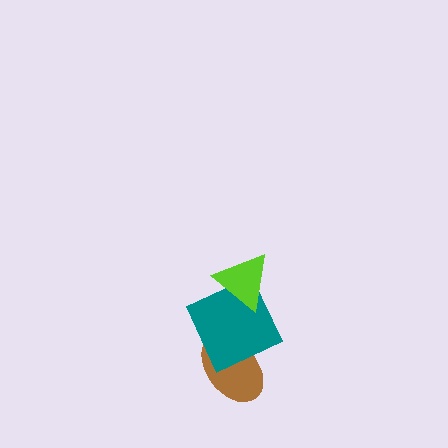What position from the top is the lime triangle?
The lime triangle is 1st from the top.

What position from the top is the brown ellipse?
The brown ellipse is 3rd from the top.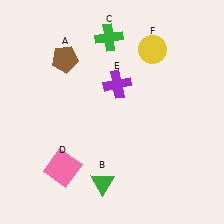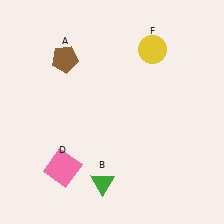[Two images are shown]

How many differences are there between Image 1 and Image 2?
There are 2 differences between the two images.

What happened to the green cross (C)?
The green cross (C) was removed in Image 2. It was in the top-left area of Image 1.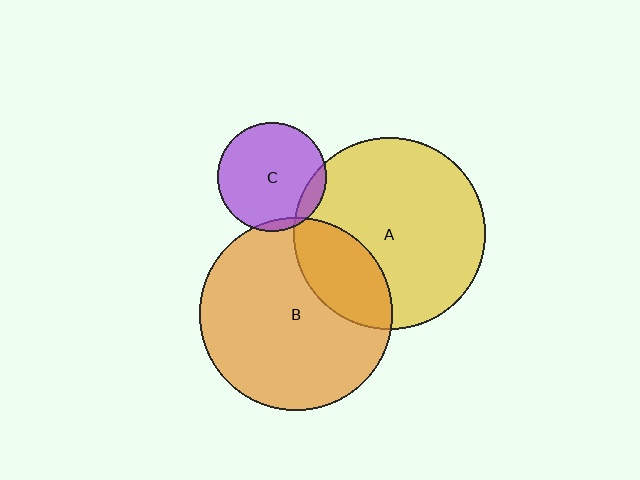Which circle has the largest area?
Circle B (orange).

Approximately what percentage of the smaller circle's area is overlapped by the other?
Approximately 5%.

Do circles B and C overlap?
Yes.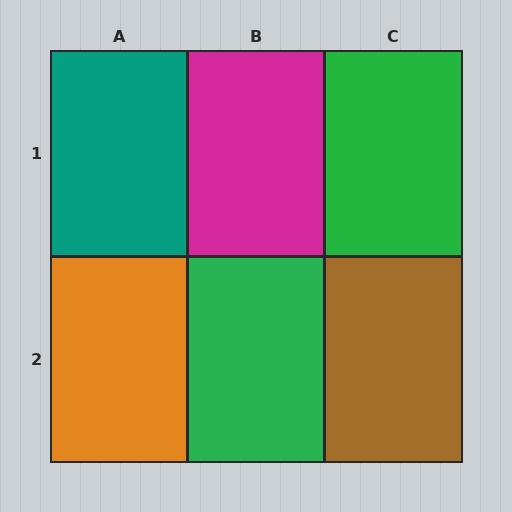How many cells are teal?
1 cell is teal.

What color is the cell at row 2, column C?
Brown.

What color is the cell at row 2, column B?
Green.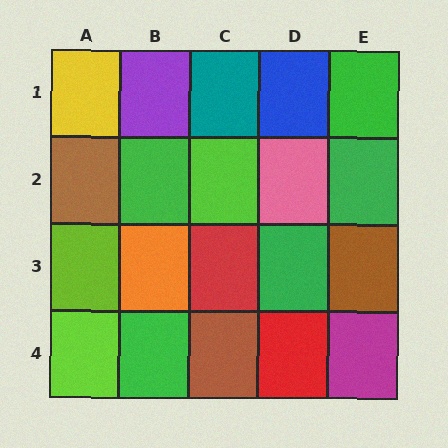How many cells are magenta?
1 cell is magenta.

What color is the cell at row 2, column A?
Brown.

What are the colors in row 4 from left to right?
Lime, green, brown, red, magenta.